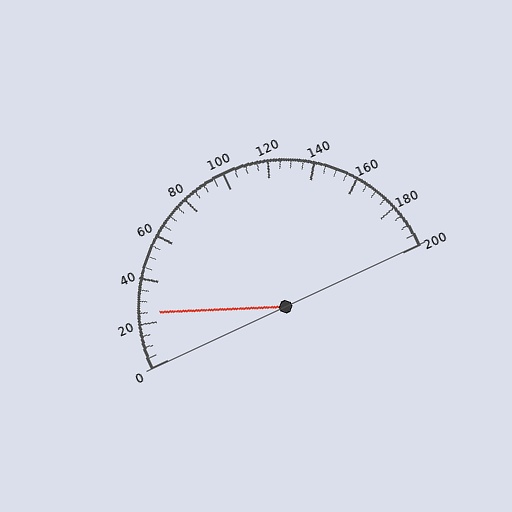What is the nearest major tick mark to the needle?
The nearest major tick mark is 20.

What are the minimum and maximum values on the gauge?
The gauge ranges from 0 to 200.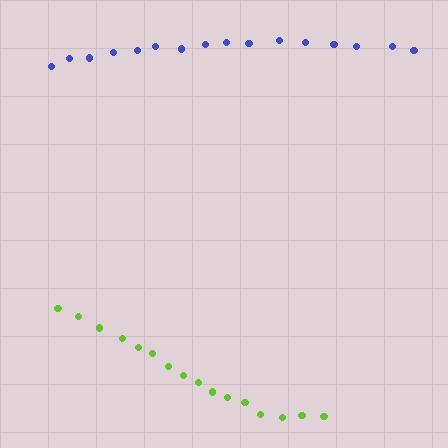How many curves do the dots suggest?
There are 2 distinct paths.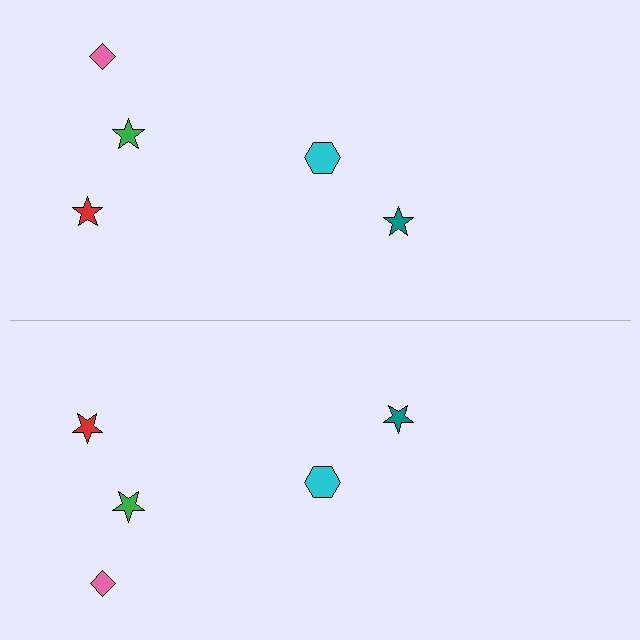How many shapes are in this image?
There are 10 shapes in this image.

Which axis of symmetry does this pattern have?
The pattern has a horizontal axis of symmetry running through the center of the image.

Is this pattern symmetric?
Yes, this pattern has bilateral (reflection) symmetry.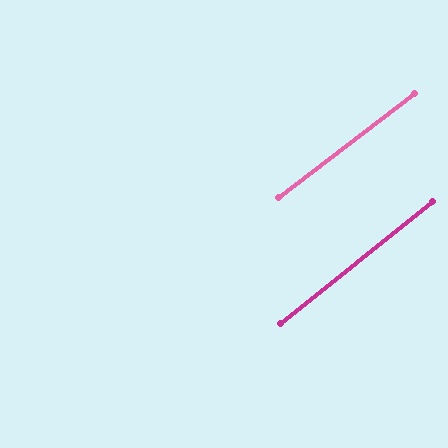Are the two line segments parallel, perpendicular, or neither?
Parallel — their directions differ by only 1.4°.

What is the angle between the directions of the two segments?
Approximately 1 degree.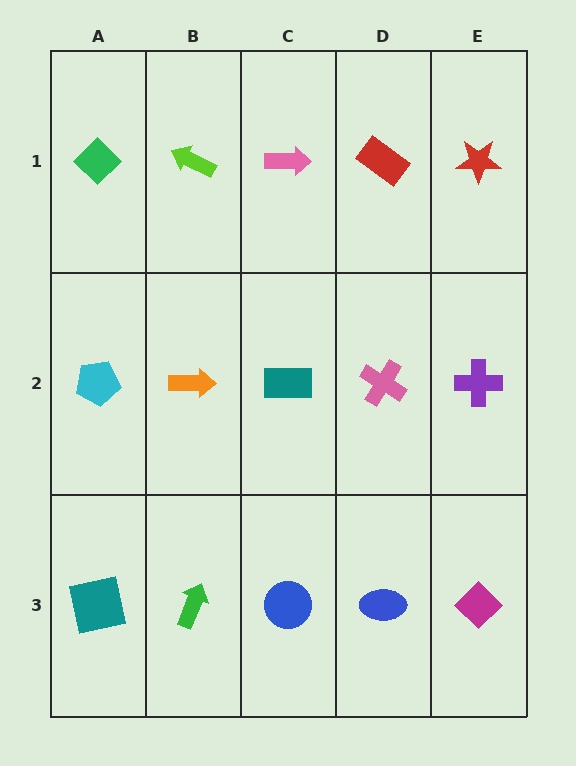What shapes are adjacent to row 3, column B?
An orange arrow (row 2, column B), a teal square (row 3, column A), a blue circle (row 3, column C).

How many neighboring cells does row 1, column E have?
2.